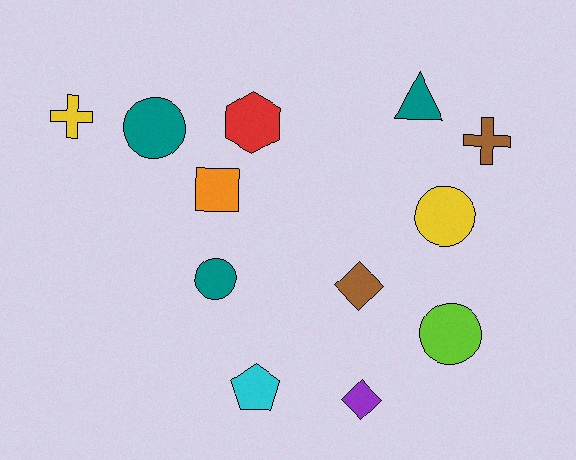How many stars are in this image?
There are no stars.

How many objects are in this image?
There are 12 objects.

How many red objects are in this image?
There is 1 red object.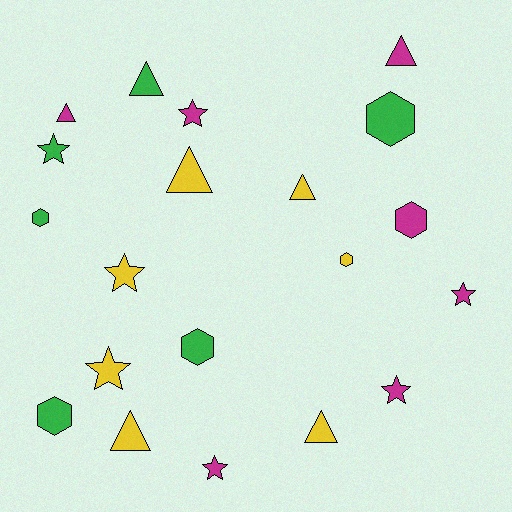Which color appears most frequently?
Magenta, with 7 objects.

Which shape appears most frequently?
Triangle, with 7 objects.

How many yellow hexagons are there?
There is 1 yellow hexagon.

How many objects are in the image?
There are 20 objects.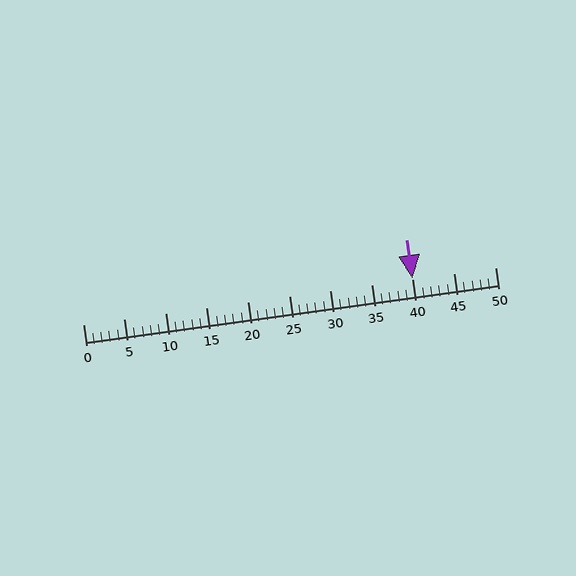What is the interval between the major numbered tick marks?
The major tick marks are spaced 5 units apart.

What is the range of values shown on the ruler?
The ruler shows values from 0 to 50.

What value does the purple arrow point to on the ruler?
The purple arrow points to approximately 40.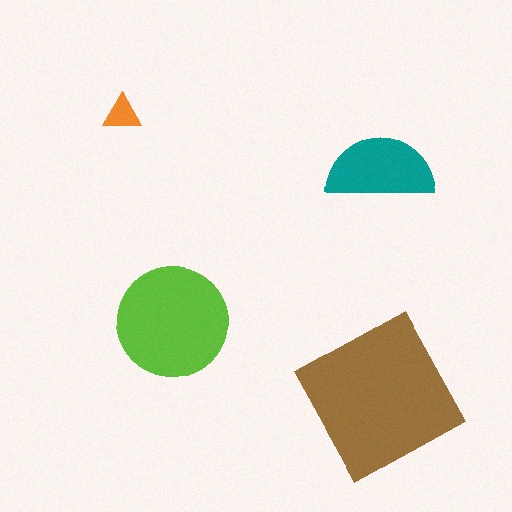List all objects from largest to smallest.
The brown square, the lime circle, the teal semicircle, the orange triangle.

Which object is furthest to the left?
The orange triangle is leftmost.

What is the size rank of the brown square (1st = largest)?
1st.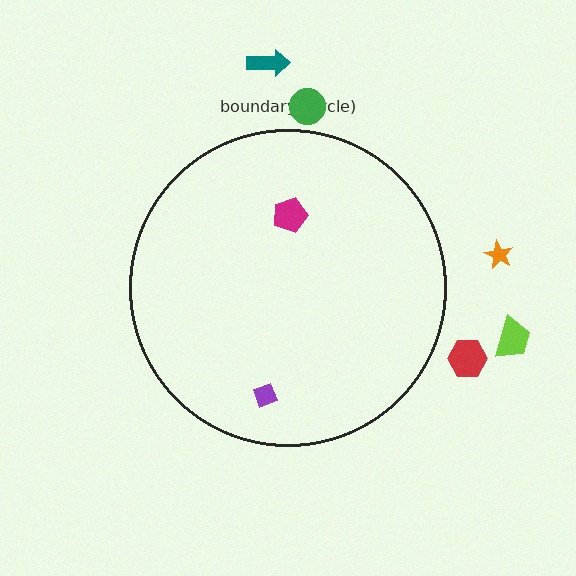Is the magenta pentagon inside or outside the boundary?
Inside.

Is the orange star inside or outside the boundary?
Outside.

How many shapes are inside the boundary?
2 inside, 5 outside.